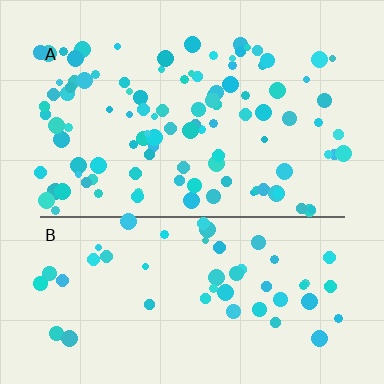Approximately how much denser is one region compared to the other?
Approximately 2.1× — region A over region B.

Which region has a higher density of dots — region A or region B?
A (the top).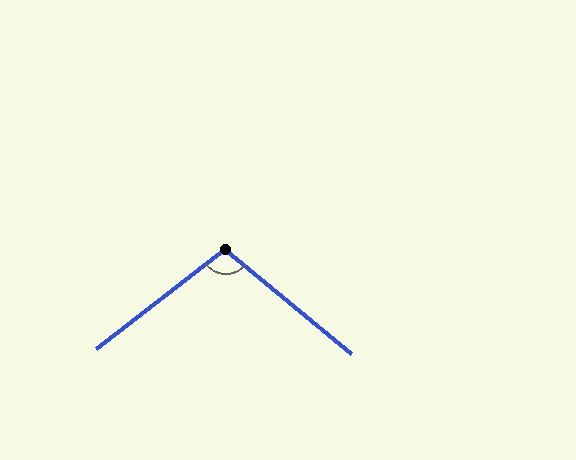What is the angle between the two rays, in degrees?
Approximately 102 degrees.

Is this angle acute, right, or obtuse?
It is obtuse.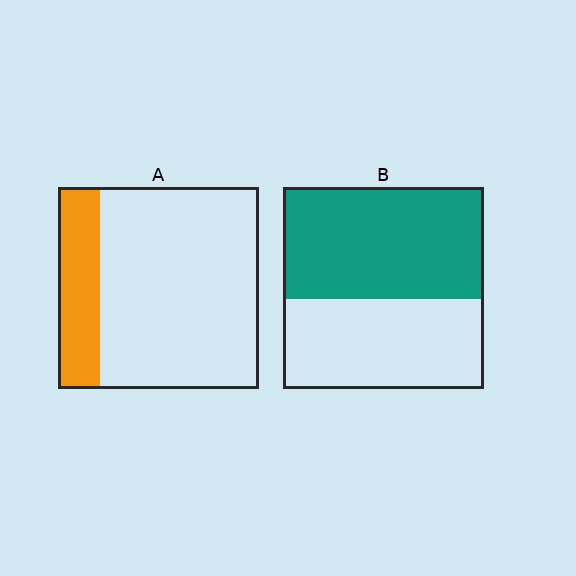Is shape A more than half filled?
No.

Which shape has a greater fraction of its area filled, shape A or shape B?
Shape B.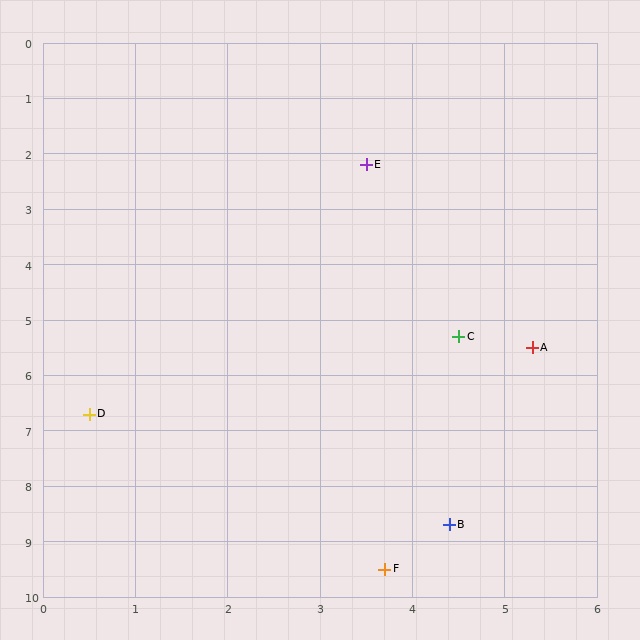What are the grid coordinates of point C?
Point C is at approximately (4.5, 5.3).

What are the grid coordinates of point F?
Point F is at approximately (3.7, 9.5).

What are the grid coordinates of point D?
Point D is at approximately (0.5, 6.7).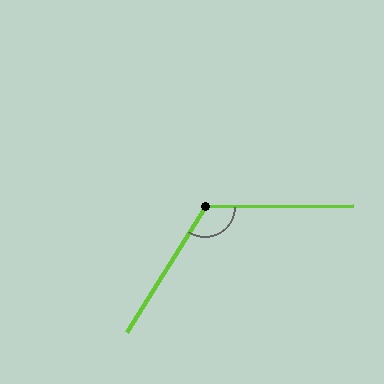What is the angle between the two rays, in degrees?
Approximately 122 degrees.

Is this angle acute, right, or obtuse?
It is obtuse.